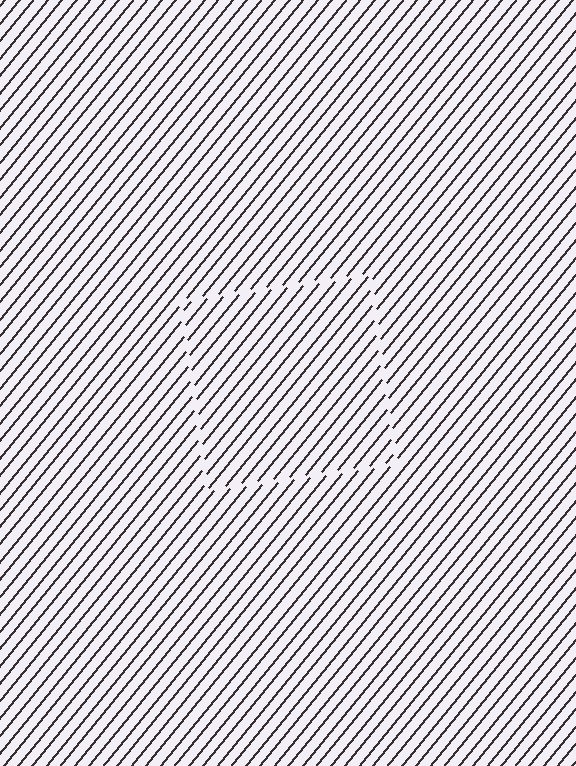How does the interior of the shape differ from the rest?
The interior of the shape contains the same grating, shifted by half a period — the contour is defined by the phase discontinuity where line-ends from the inner and outer gratings abut.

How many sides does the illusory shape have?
4 sides — the line-ends trace a square.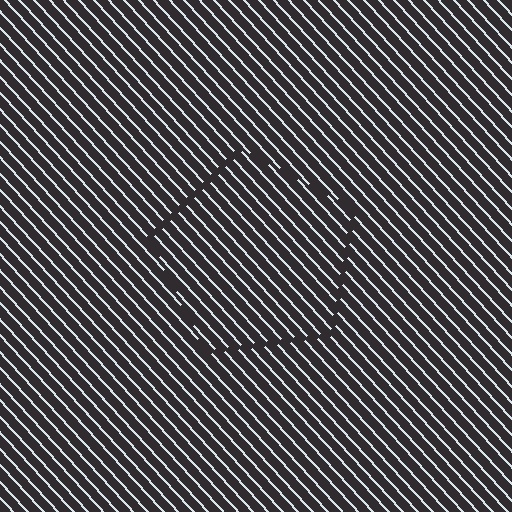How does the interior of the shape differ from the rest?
The interior of the shape contains the same grating, shifted by half a period — the contour is defined by the phase discontinuity where line-ends from the inner and outer gratings abut.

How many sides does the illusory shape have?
5 sides — the line-ends trace a pentagon.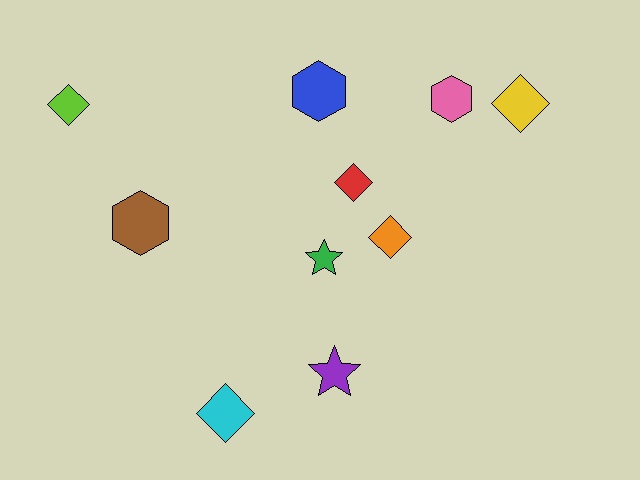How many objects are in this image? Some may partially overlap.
There are 10 objects.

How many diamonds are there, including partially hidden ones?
There are 5 diamonds.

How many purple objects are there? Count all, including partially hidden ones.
There is 1 purple object.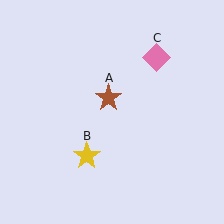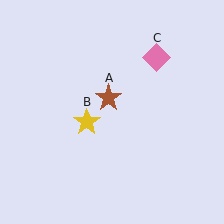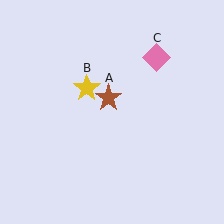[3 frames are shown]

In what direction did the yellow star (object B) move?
The yellow star (object B) moved up.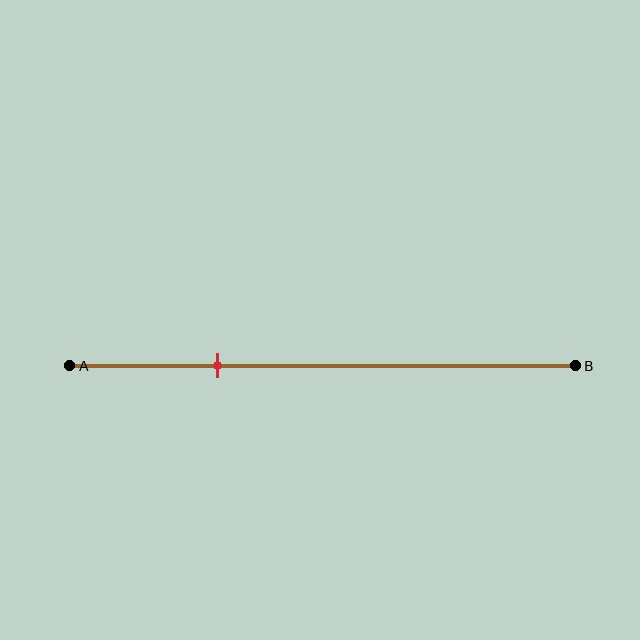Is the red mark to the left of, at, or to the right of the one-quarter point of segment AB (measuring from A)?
The red mark is to the right of the one-quarter point of segment AB.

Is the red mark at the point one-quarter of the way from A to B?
No, the mark is at about 30% from A, not at the 25% one-quarter point.